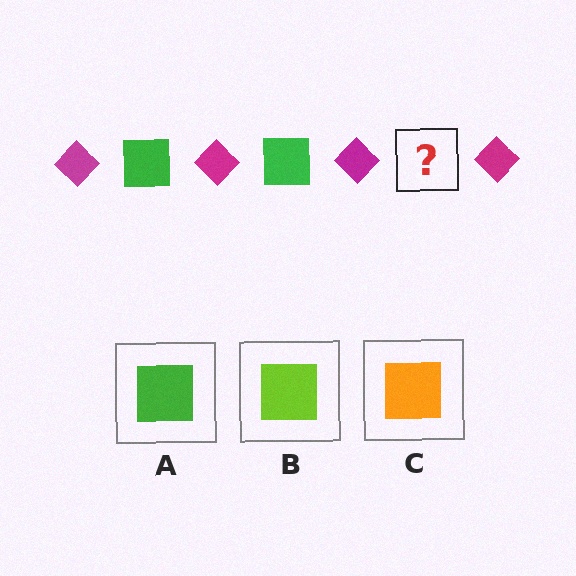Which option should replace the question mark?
Option A.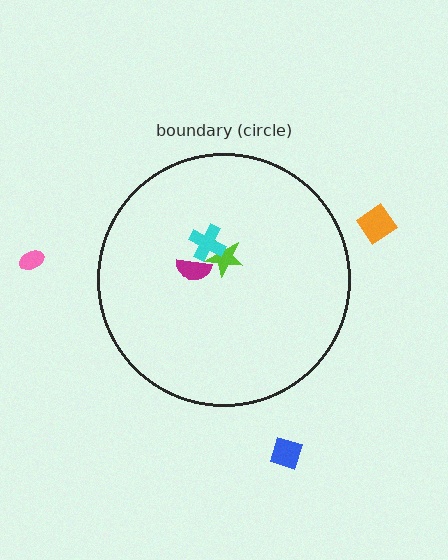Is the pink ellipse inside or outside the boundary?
Outside.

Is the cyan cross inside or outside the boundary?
Inside.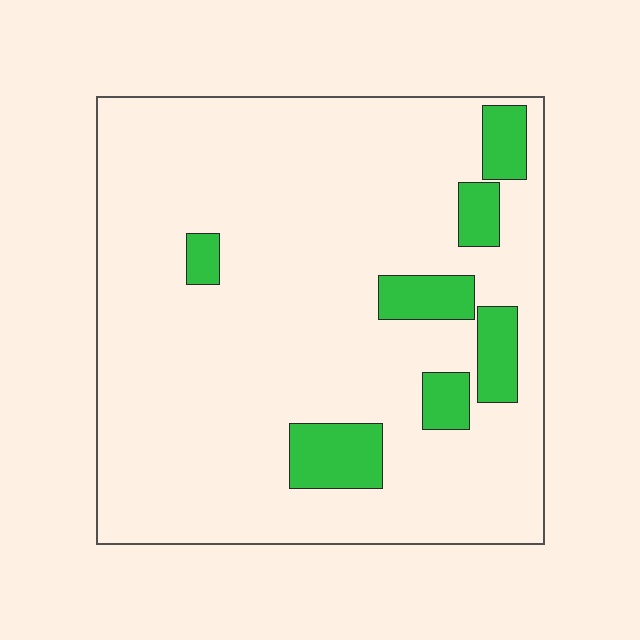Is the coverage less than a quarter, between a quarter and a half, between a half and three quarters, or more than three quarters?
Less than a quarter.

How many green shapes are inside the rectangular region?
7.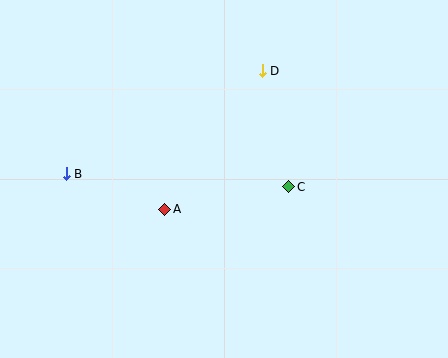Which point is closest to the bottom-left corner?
Point B is closest to the bottom-left corner.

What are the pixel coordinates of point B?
Point B is at (66, 174).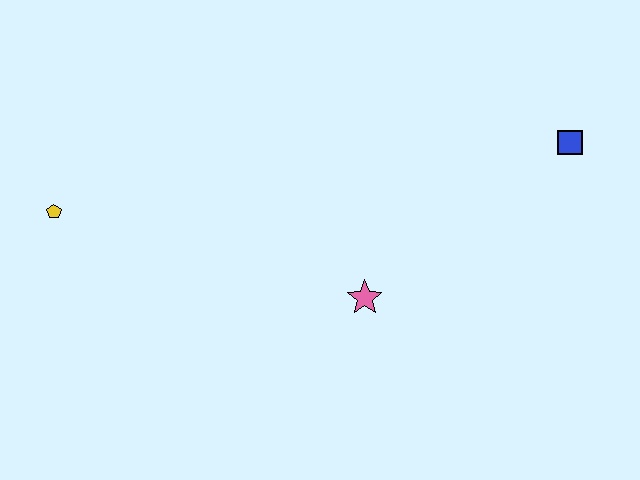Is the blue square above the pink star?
Yes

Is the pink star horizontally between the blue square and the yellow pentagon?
Yes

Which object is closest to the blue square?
The pink star is closest to the blue square.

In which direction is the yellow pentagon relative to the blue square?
The yellow pentagon is to the left of the blue square.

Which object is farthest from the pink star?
The yellow pentagon is farthest from the pink star.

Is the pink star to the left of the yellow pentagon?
No